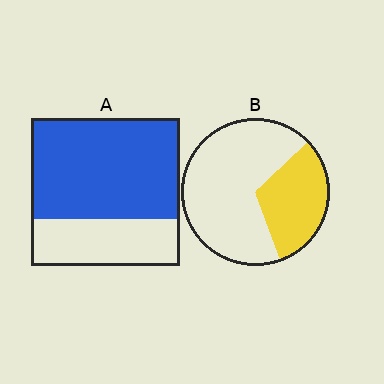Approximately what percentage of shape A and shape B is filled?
A is approximately 70% and B is approximately 30%.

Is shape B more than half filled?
No.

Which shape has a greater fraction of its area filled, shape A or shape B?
Shape A.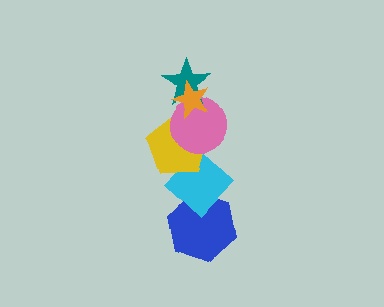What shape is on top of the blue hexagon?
The cyan diamond is on top of the blue hexagon.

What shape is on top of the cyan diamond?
The yellow pentagon is on top of the cyan diamond.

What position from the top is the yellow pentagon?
The yellow pentagon is 4th from the top.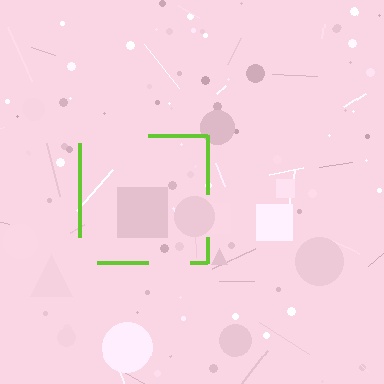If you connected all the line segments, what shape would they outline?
They would outline a square.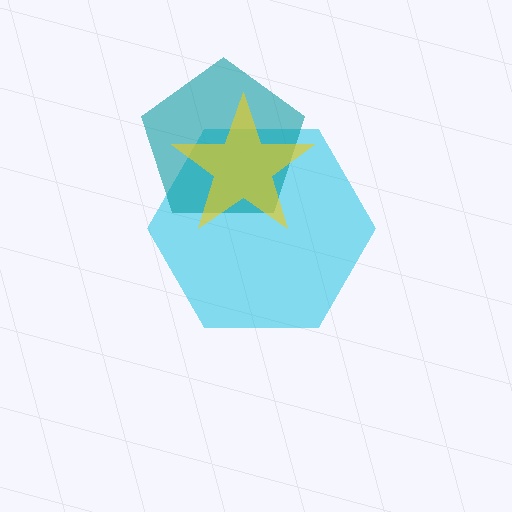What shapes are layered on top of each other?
The layered shapes are: a cyan hexagon, a teal pentagon, a yellow star.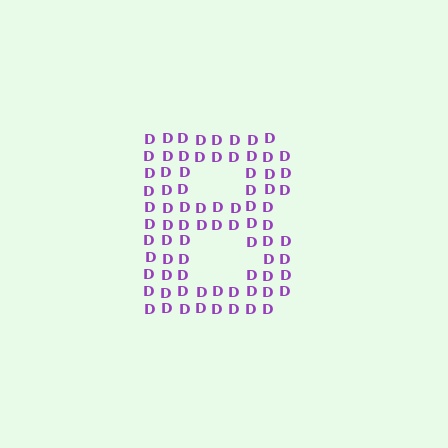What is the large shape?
The large shape is the letter B.